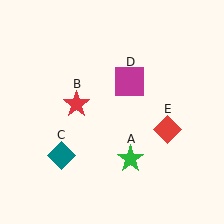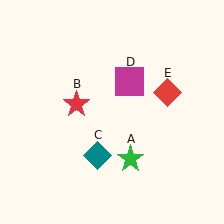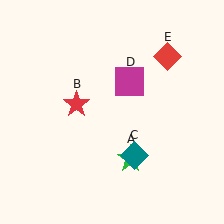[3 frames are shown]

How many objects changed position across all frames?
2 objects changed position: teal diamond (object C), red diamond (object E).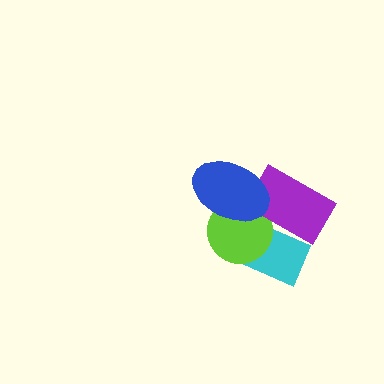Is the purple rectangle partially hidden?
Yes, it is partially covered by another shape.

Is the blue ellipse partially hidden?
No, no other shape covers it.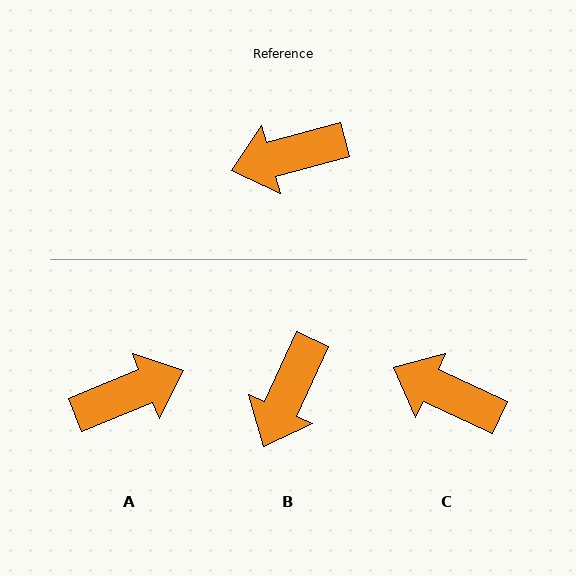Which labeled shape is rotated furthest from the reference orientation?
A, about 173 degrees away.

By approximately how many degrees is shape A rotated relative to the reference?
Approximately 173 degrees clockwise.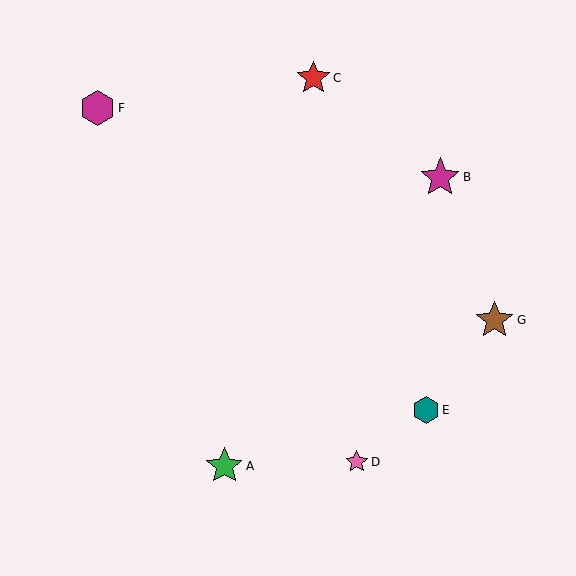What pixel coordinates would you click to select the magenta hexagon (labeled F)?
Click at (97, 108) to select the magenta hexagon F.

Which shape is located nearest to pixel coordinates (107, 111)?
The magenta hexagon (labeled F) at (97, 108) is nearest to that location.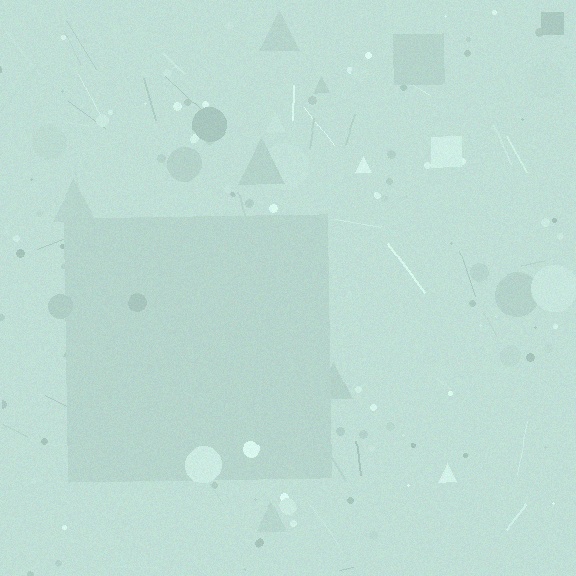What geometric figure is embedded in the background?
A square is embedded in the background.